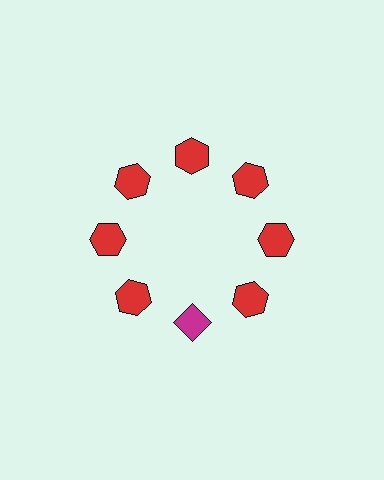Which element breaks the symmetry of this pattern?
The magenta diamond at roughly the 6 o'clock position breaks the symmetry. All other shapes are red hexagons.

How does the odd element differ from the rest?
It differs in both color (magenta instead of red) and shape (diamond instead of hexagon).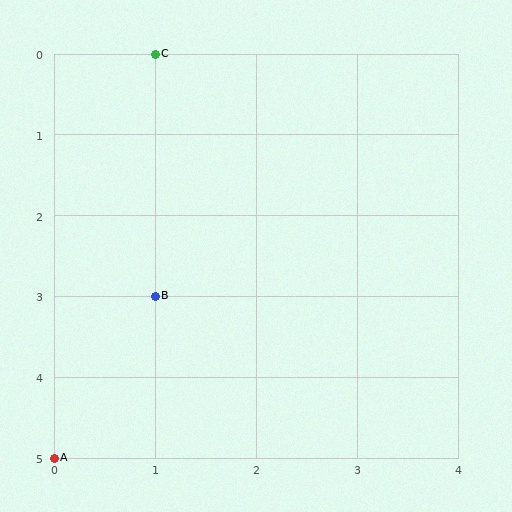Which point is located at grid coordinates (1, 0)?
Point C is at (1, 0).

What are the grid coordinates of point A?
Point A is at grid coordinates (0, 5).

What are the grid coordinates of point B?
Point B is at grid coordinates (1, 3).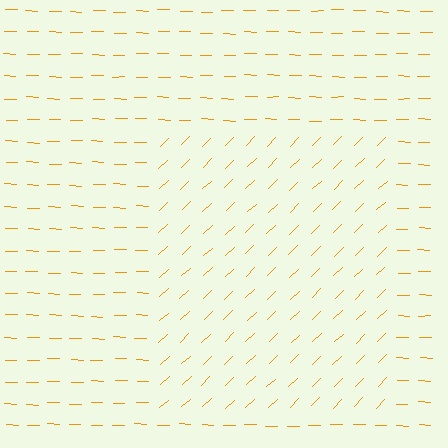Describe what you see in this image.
The image is filled with small orange line segments. A rectangle region in the image has lines oriented differently from the surrounding lines, creating a visible texture boundary.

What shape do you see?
I see a rectangle.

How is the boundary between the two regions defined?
The boundary is defined purely by a change in line orientation (approximately 45 degrees difference). All lines are the same color and thickness.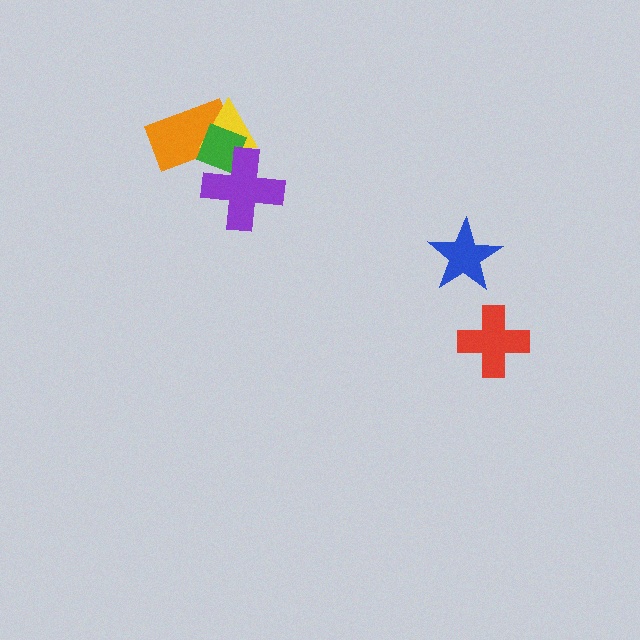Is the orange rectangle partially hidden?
Yes, it is partially covered by another shape.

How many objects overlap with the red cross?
0 objects overlap with the red cross.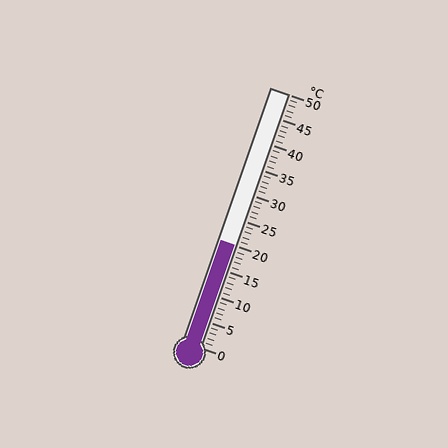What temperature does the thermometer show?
The thermometer shows approximately 20°C.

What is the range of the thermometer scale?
The thermometer scale ranges from 0°C to 50°C.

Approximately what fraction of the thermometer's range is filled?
The thermometer is filled to approximately 40% of its range.